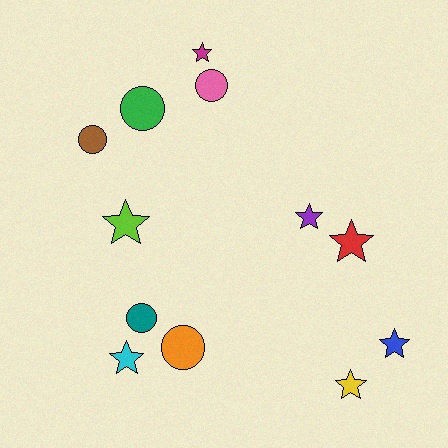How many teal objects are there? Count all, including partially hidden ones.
There is 1 teal object.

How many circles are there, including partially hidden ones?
There are 5 circles.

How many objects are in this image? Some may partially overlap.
There are 12 objects.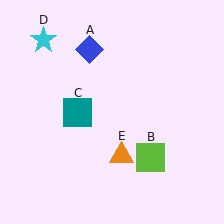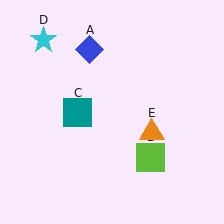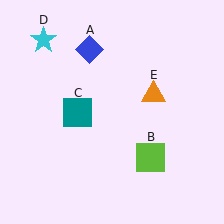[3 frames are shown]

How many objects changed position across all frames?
1 object changed position: orange triangle (object E).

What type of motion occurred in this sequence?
The orange triangle (object E) rotated counterclockwise around the center of the scene.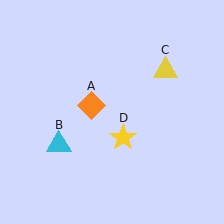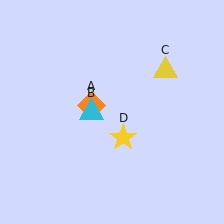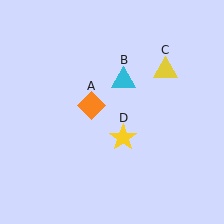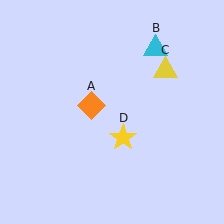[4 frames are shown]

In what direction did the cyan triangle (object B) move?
The cyan triangle (object B) moved up and to the right.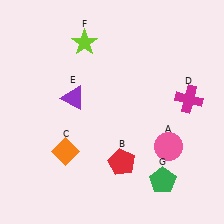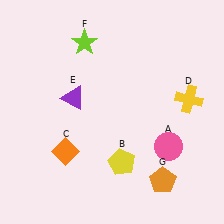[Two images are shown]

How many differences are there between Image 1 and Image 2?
There are 3 differences between the two images.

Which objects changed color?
B changed from red to yellow. D changed from magenta to yellow. G changed from green to orange.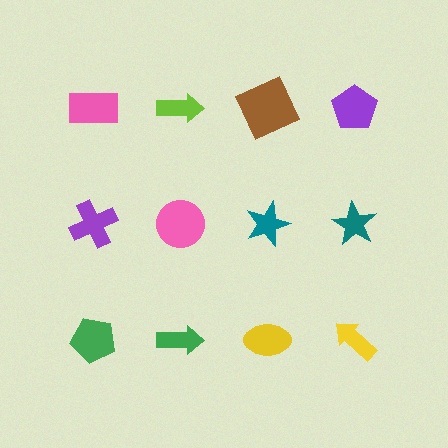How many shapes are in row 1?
4 shapes.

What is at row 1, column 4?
A purple pentagon.